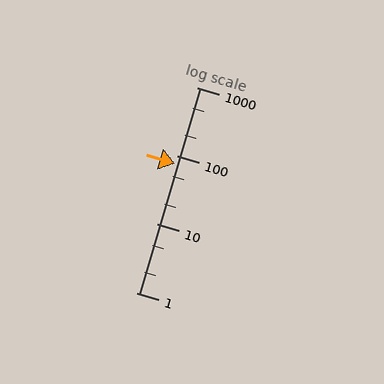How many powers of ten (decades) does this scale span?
The scale spans 3 decades, from 1 to 1000.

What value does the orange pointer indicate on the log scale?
The pointer indicates approximately 78.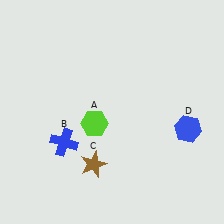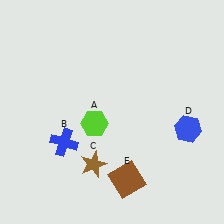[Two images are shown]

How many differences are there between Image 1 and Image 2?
There is 1 difference between the two images.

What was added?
A brown square (E) was added in Image 2.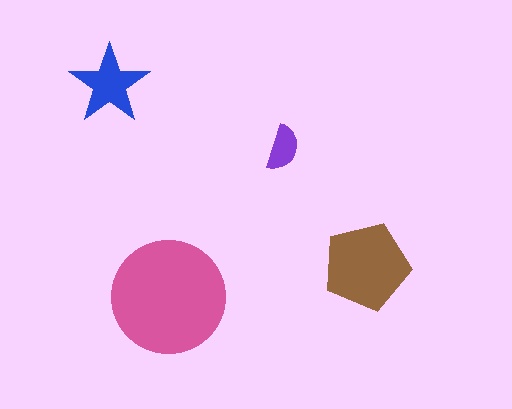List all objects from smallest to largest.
The purple semicircle, the blue star, the brown pentagon, the pink circle.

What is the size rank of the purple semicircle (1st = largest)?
4th.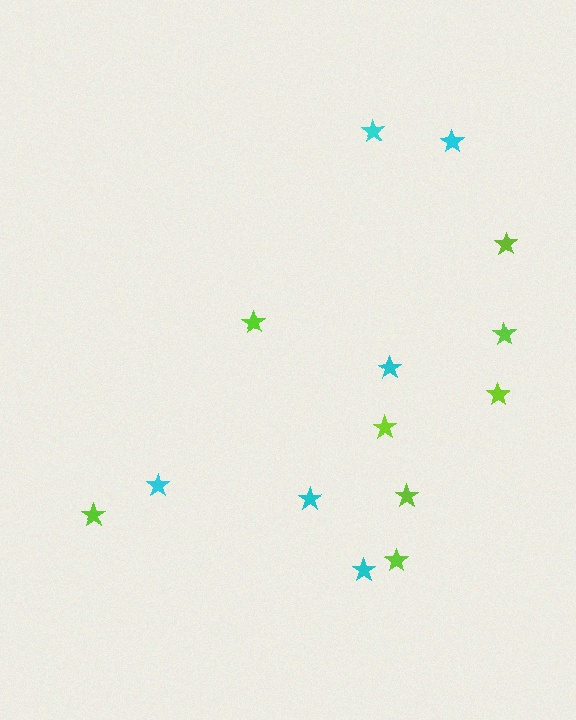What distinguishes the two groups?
There are 2 groups: one group of lime stars (8) and one group of cyan stars (6).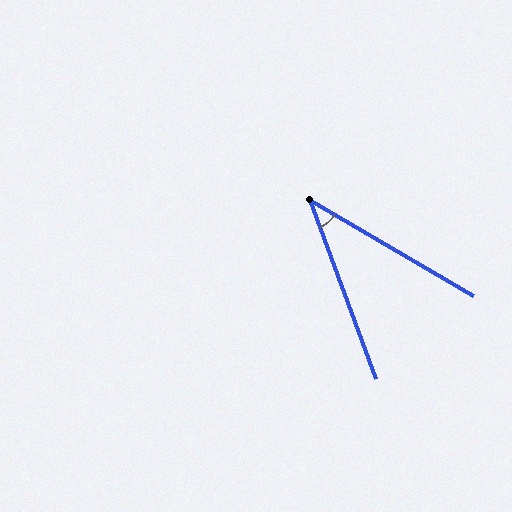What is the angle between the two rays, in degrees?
Approximately 39 degrees.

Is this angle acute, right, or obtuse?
It is acute.